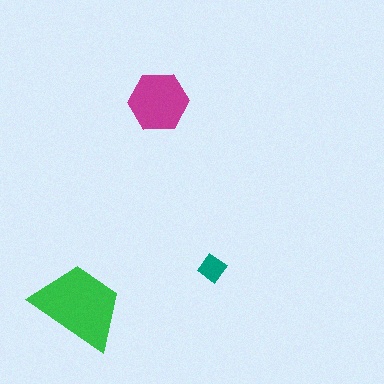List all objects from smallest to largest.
The teal diamond, the magenta hexagon, the green trapezoid.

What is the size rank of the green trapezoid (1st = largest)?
1st.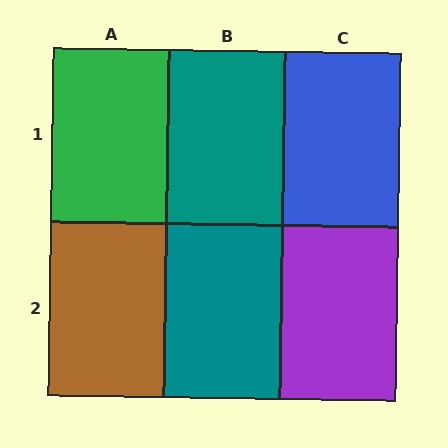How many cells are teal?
2 cells are teal.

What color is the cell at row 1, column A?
Green.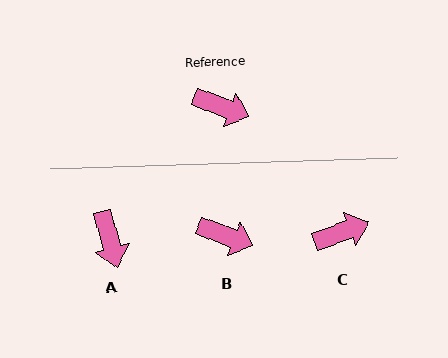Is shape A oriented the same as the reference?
No, it is off by about 54 degrees.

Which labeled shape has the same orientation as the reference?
B.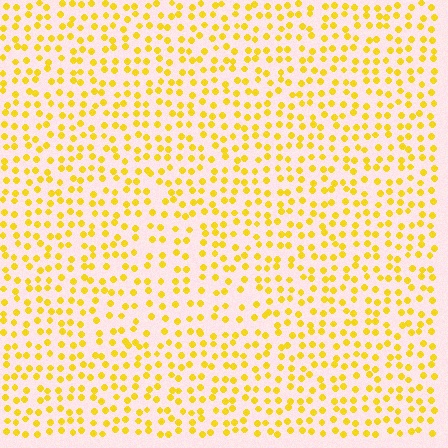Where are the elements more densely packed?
The elements are more densely packed outside the triangle boundary.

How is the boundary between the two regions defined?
The boundary is defined by a change in element density (approximately 1.4x ratio). All elements are the same color, size, and shape.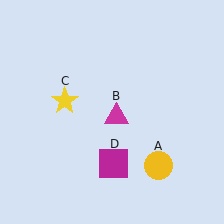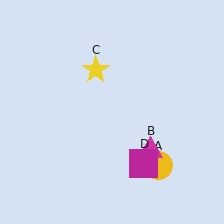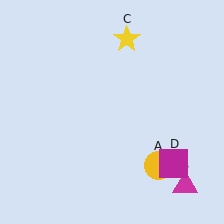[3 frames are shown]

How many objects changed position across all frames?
3 objects changed position: magenta triangle (object B), yellow star (object C), magenta square (object D).